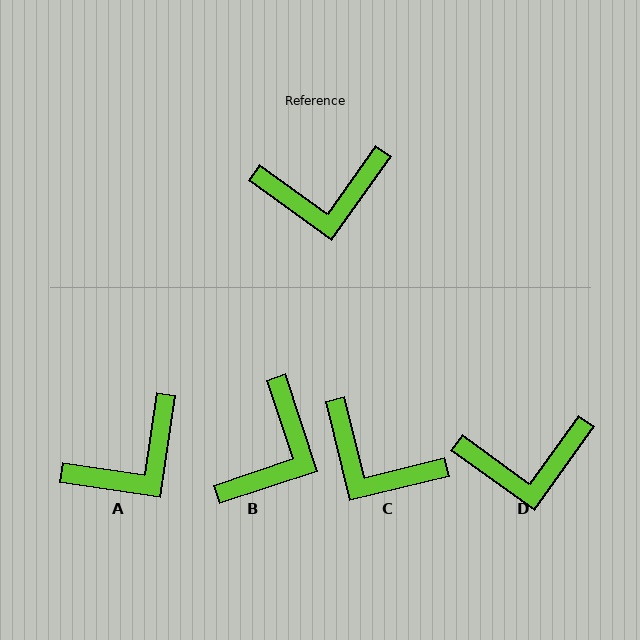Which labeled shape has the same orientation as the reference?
D.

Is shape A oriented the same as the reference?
No, it is off by about 27 degrees.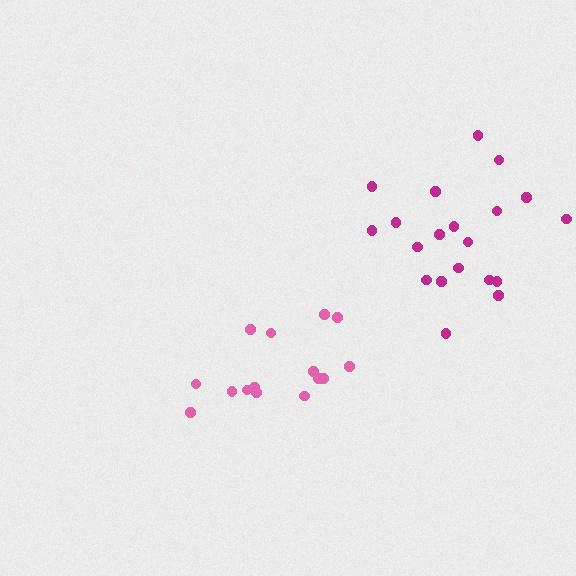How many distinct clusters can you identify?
There are 2 distinct clusters.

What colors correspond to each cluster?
The clusters are colored: pink, magenta.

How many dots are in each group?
Group 1: 15 dots, Group 2: 20 dots (35 total).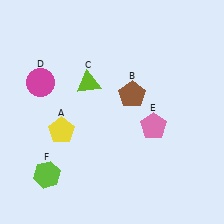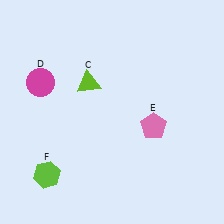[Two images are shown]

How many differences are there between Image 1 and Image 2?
There are 2 differences between the two images.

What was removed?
The yellow pentagon (A), the brown pentagon (B) were removed in Image 2.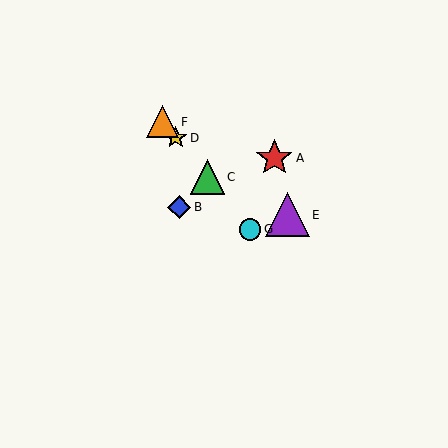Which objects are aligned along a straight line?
Objects C, D, F, G are aligned along a straight line.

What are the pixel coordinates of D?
Object D is at (176, 138).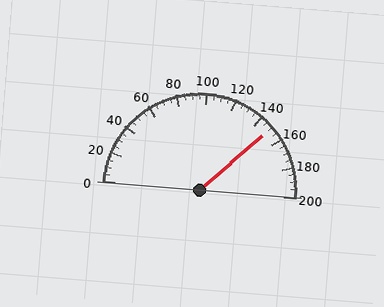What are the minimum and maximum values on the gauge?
The gauge ranges from 0 to 200.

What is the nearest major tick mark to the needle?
The nearest major tick mark is 160.